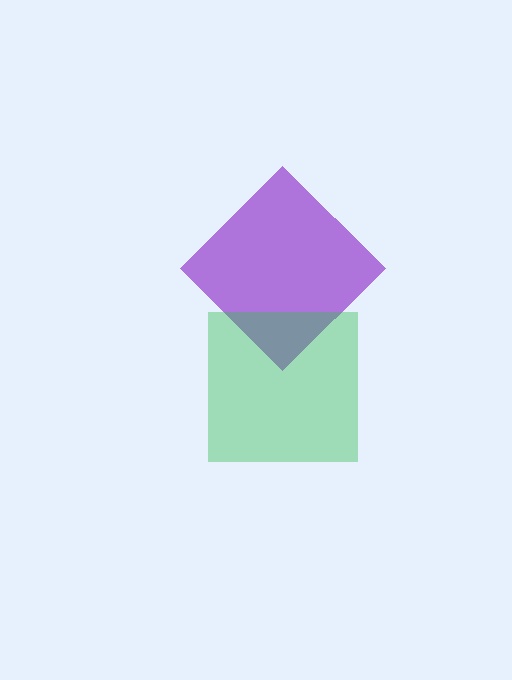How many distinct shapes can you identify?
There are 2 distinct shapes: a purple diamond, a green square.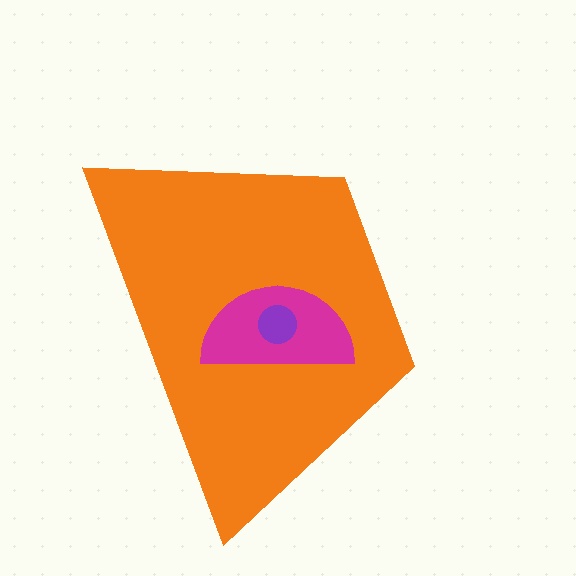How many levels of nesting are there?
3.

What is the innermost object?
The purple circle.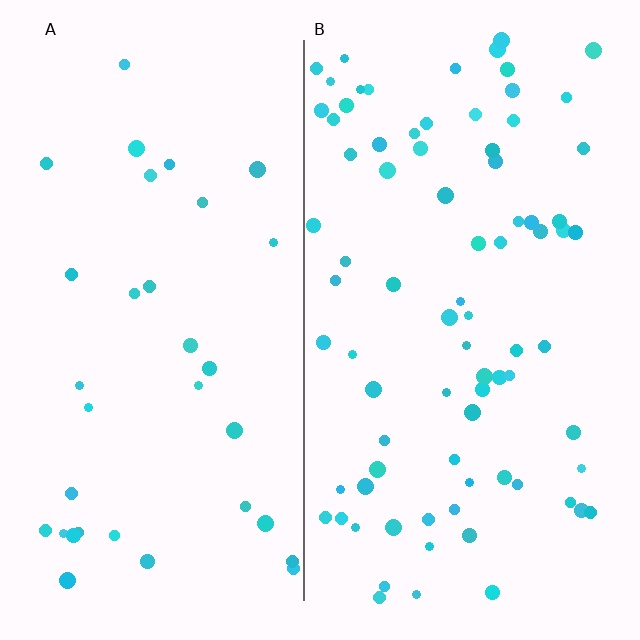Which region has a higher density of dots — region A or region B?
B (the right).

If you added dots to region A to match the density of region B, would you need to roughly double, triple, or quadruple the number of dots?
Approximately double.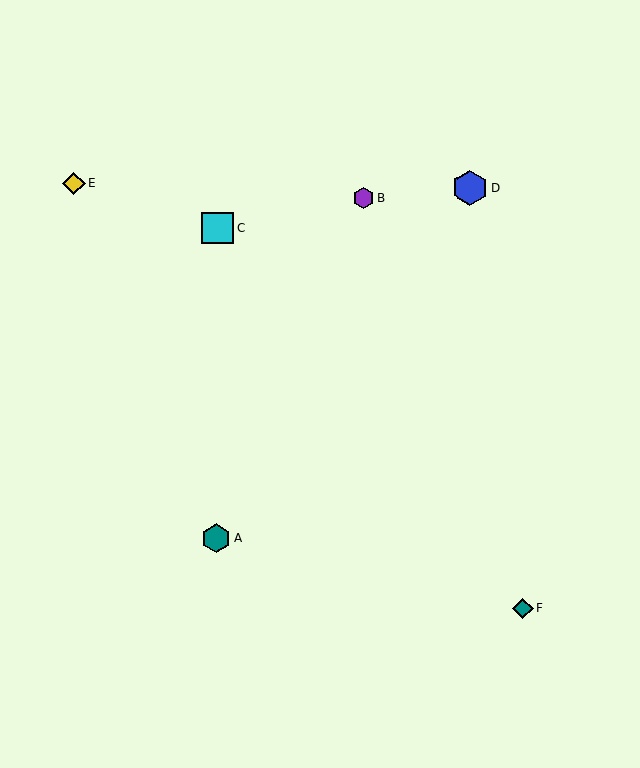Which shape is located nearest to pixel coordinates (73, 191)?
The yellow diamond (labeled E) at (74, 183) is nearest to that location.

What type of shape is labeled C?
Shape C is a cyan square.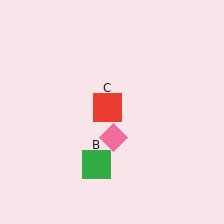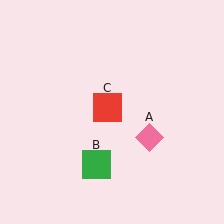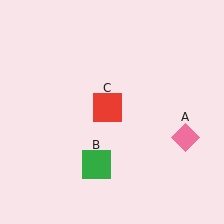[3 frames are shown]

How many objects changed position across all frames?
1 object changed position: pink diamond (object A).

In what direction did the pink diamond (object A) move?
The pink diamond (object A) moved right.